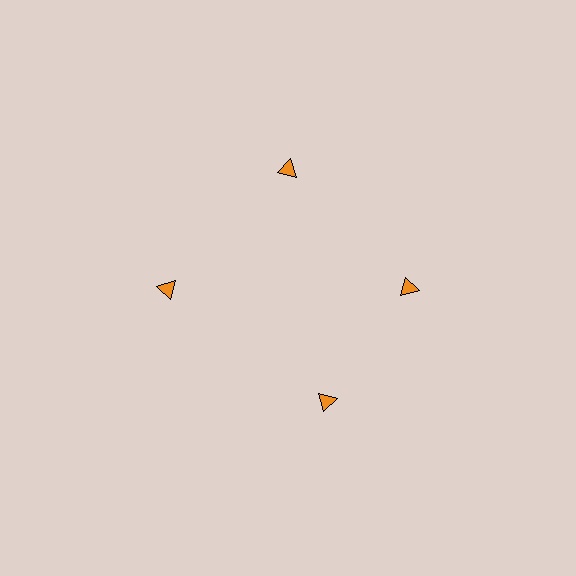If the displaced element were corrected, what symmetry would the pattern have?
It would have 4-fold rotational symmetry — the pattern would map onto itself every 90 degrees.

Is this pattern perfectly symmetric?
No. The 4 orange triangles are arranged in a ring, but one element near the 6 o'clock position is rotated out of alignment along the ring, breaking the 4-fold rotational symmetry.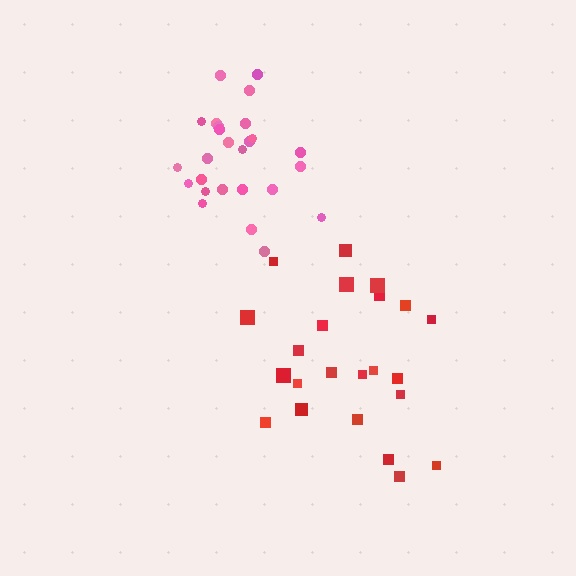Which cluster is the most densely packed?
Pink.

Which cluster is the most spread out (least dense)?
Red.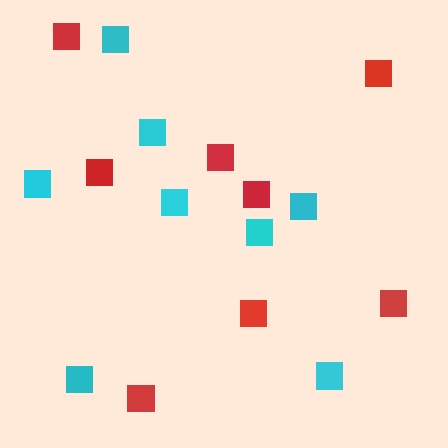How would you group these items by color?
There are 2 groups: one group of red squares (8) and one group of cyan squares (8).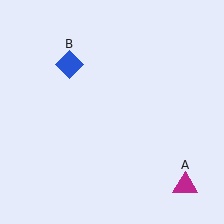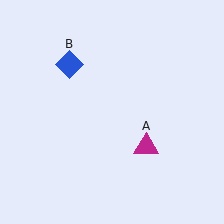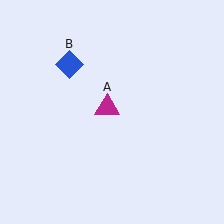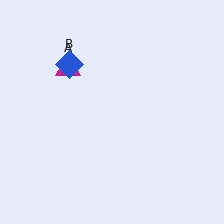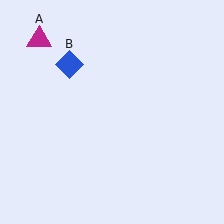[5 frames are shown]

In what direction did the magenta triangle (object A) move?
The magenta triangle (object A) moved up and to the left.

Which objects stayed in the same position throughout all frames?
Blue diamond (object B) remained stationary.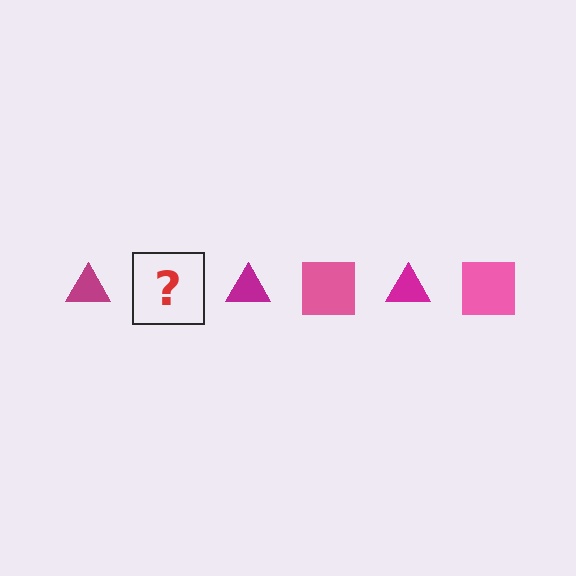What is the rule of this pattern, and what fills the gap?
The rule is that the pattern alternates between magenta triangle and pink square. The gap should be filled with a pink square.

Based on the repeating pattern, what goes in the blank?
The blank should be a pink square.